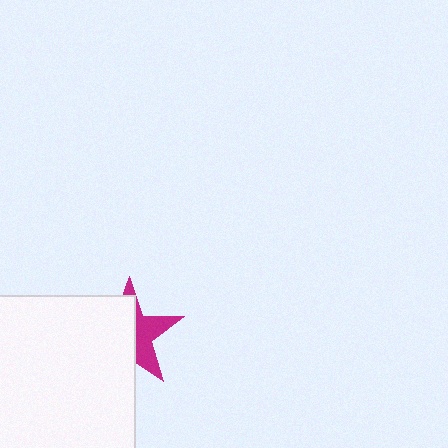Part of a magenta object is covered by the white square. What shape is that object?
It is a star.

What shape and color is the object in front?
The object in front is a white square.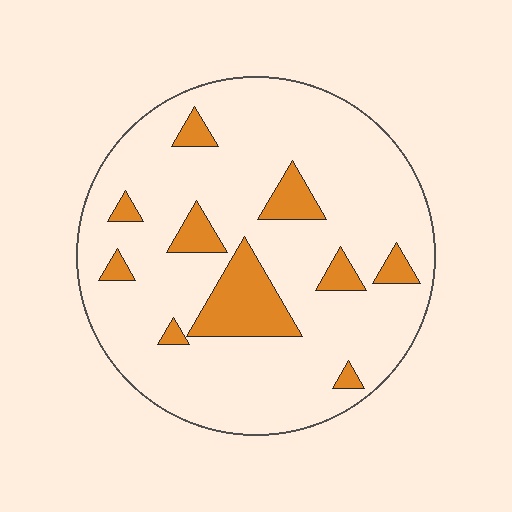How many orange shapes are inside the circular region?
10.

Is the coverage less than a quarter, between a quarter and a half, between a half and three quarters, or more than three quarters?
Less than a quarter.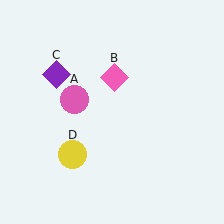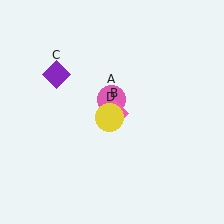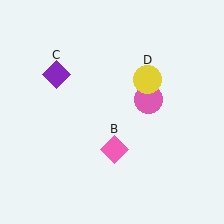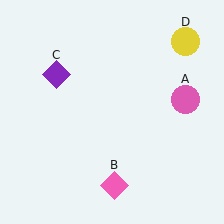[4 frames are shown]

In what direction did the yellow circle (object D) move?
The yellow circle (object D) moved up and to the right.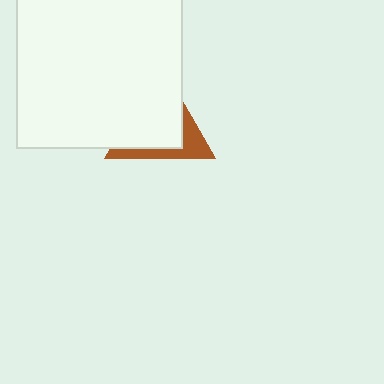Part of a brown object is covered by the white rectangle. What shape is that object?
It is a triangle.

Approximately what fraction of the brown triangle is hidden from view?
Roughly 69% of the brown triangle is hidden behind the white rectangle.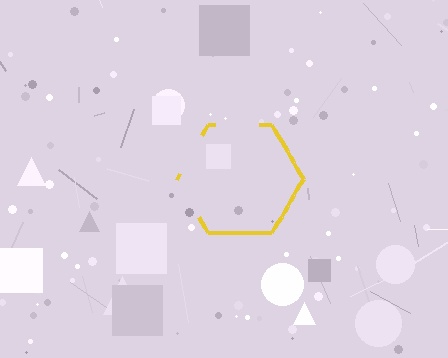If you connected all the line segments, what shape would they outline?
They would outline a hexagon.